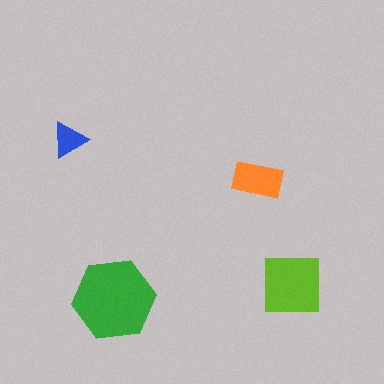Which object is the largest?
The green hexagon.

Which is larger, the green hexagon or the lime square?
The green hexagon.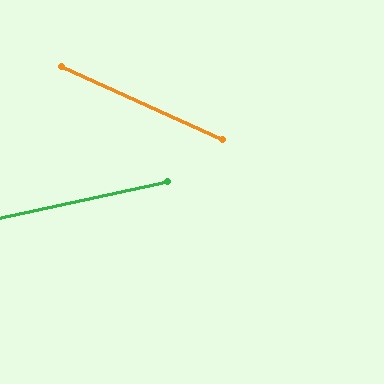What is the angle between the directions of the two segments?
Approximately 36 degrees.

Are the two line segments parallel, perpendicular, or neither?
Neither parallel nor perpendicular — they differ by about 36°.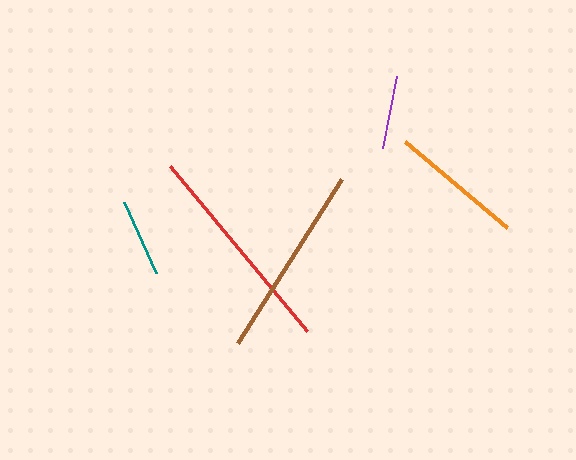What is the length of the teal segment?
The teal segment is approximately 79 pixels long.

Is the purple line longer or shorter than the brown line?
The brown line is longer than the purple line.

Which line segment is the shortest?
The purple line is the shortest at approximately 74 pixels.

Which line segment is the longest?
The red line is the longest at approximately 215 pixels.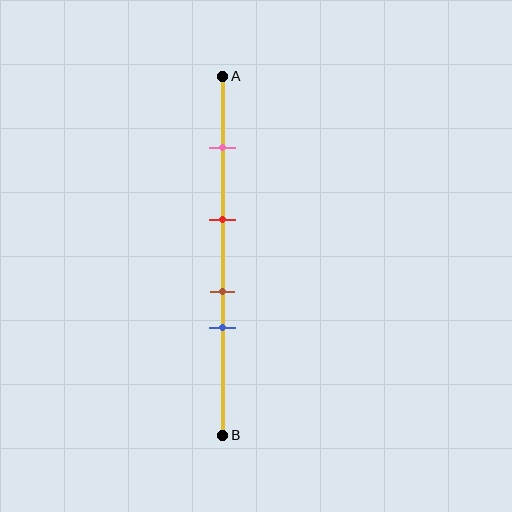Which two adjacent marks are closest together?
The brown and blue marks are the closest adjacent pair.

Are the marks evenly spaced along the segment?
No, the marks are not evenly spaced.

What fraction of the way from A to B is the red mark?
The red mark is approximately 40% (0.4) of the way from A to B.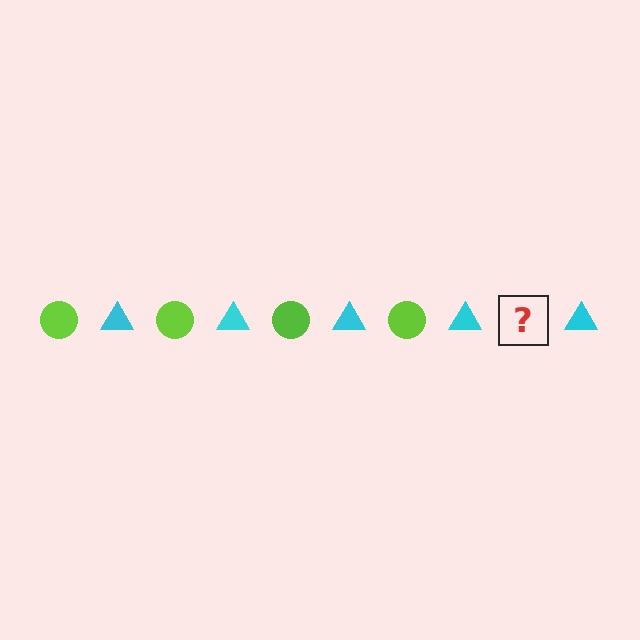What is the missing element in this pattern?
The missing element is a lime circle.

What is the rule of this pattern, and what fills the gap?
The rule is that the pattern alternates between lime circle and cyan triangle. The gap should be filled with a lime circle.